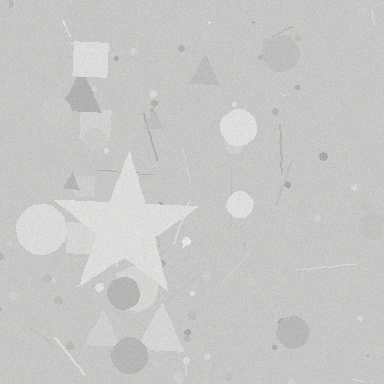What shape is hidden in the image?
A star is hidden in the image.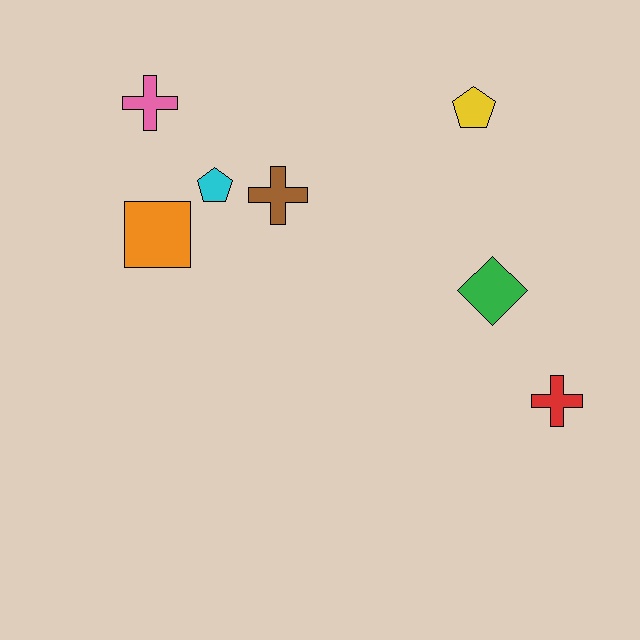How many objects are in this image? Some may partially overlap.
There are 7 objects.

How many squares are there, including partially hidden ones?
There is 1 square.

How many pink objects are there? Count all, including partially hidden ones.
There is 1 pink object.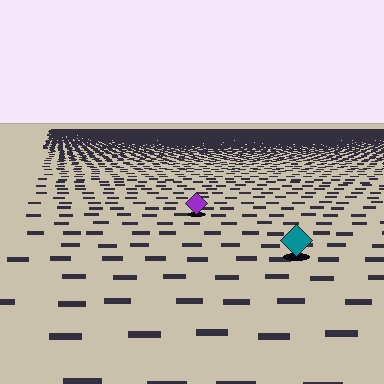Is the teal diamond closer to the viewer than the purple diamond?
Yes. The teal diamond is closer — you can tell from the texture gradient: the ground texture is coarser near it.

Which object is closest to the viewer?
The teal diamond is closest. The texture marks near it are larger and more spread out.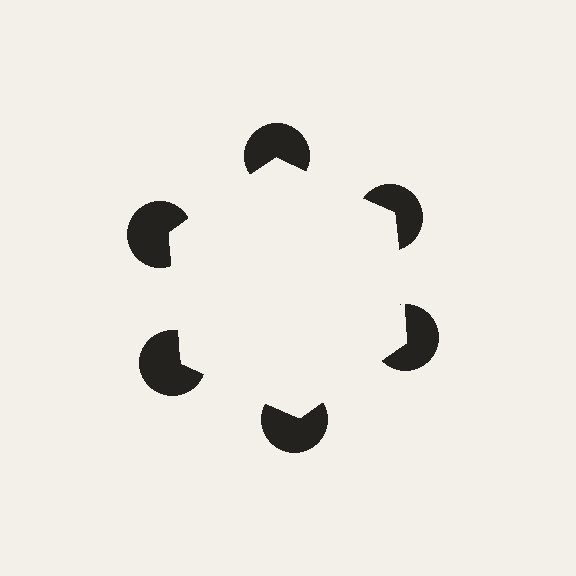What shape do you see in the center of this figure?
An illusory hexagon — its edges are inferred from the aligned wedge cuts in the pac-man discs, not physically drawn.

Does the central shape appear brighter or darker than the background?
It typically appears slightly brighter than the background, even though no actual brightness change is drawn.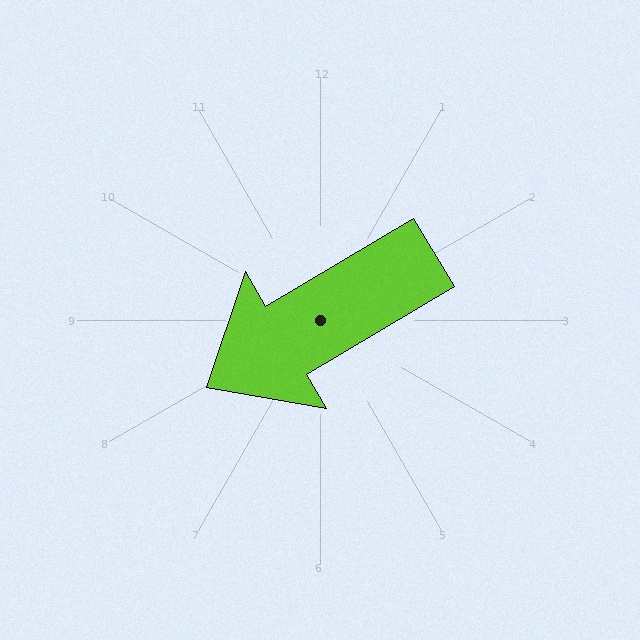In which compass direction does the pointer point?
Southwest.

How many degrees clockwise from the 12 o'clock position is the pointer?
Approximately 239 degrees.